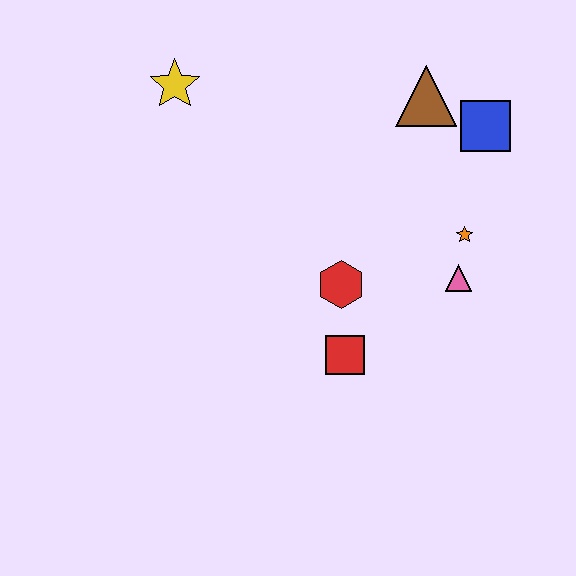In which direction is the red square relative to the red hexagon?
The red square is below the red hexagon.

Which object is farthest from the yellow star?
The pink triangle is farthest from the yellow star.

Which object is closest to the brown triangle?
The blue square is closest to the brown triangle.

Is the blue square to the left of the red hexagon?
No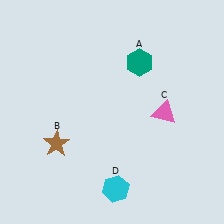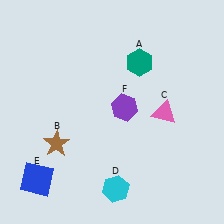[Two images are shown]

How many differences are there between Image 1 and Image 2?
There are 2 differences between the two images.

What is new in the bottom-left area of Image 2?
A blue square (E) was added in the bottom-left area of Image 2.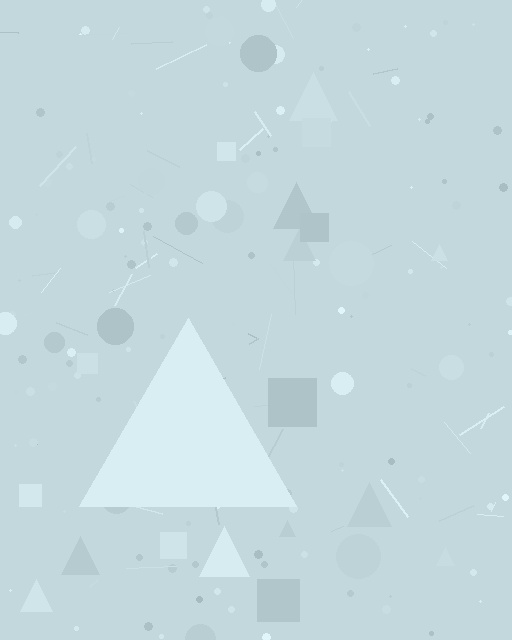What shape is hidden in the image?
A triangle is hidden in the image.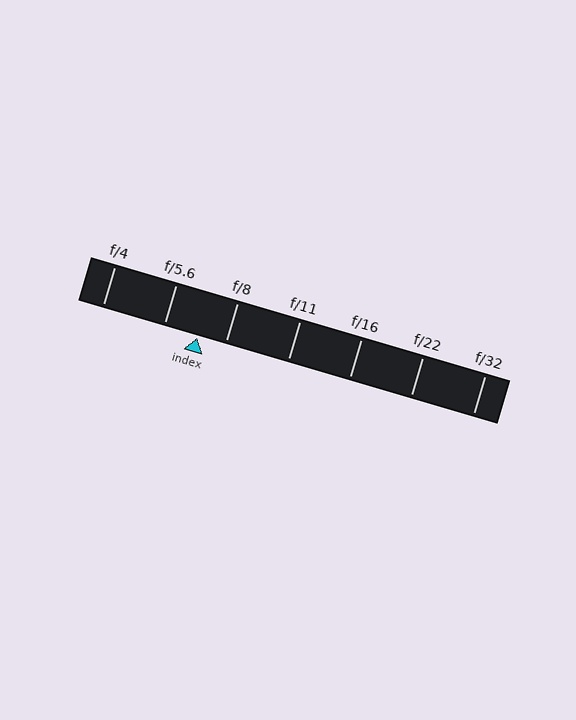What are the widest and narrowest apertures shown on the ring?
The widest aperture shown is f/4 and the narrowest is f/32.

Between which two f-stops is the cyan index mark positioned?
The index mark is between f/5.6 and f/8.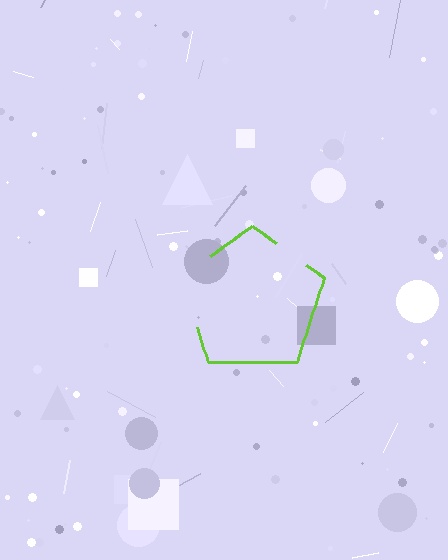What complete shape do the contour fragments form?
The contour fragments form a pentagon.